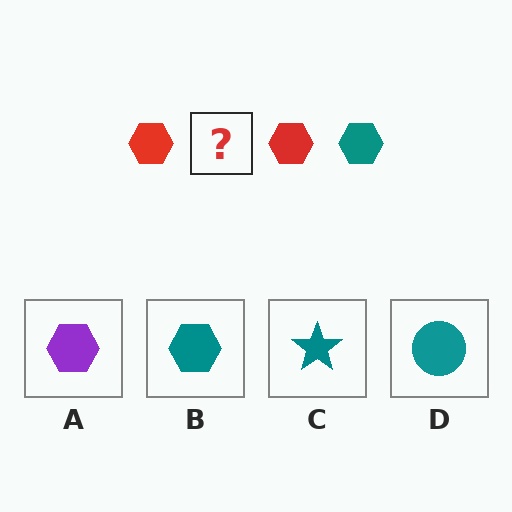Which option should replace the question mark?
Option B.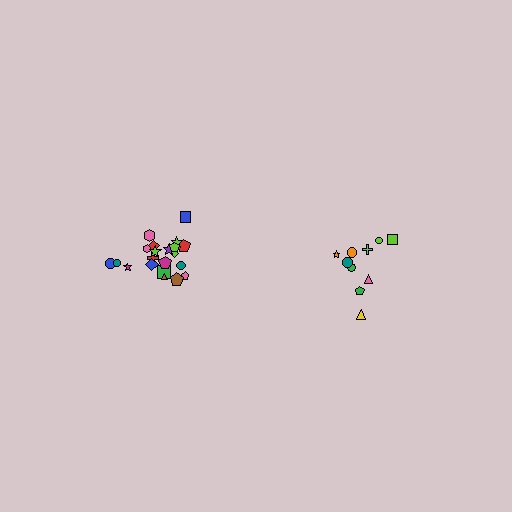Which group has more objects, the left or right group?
The left group.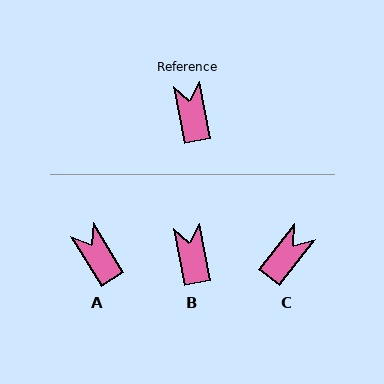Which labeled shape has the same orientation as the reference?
B.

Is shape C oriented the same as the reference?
No, it is off by about 48 degrees.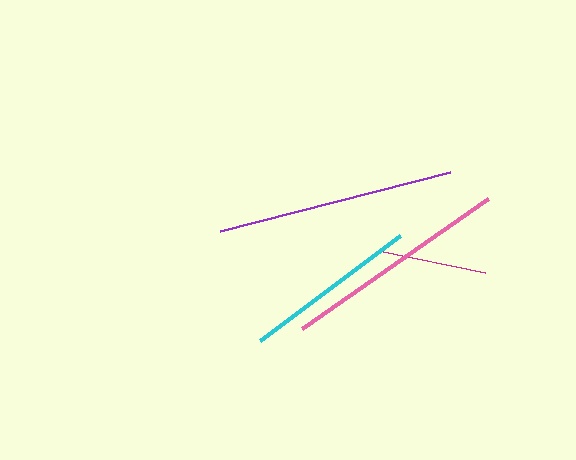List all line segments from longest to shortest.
From longest to shortest: purple, pink, cyan, magenta.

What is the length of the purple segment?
The purple segment is approximately 238 pixels long.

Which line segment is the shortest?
The magenta line is the shortest at approximately 109 pixels.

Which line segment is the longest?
The purple line is the longest at approximately 238 pixels.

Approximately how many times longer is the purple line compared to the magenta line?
The purple line is approximately 2.2 times the length of the magenta line.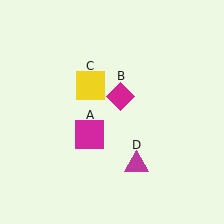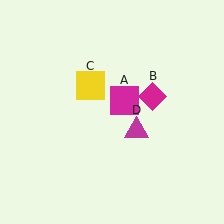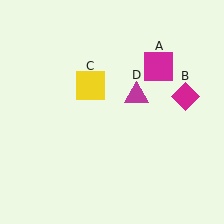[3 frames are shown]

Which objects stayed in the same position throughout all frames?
Yellow square (object C) remained stationary.